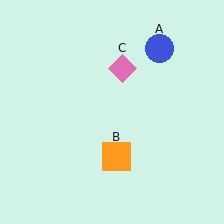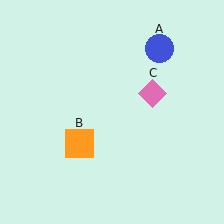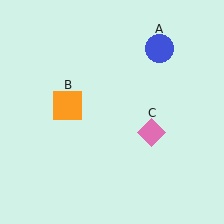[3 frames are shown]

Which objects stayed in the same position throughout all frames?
Blue circle (object A) remained stationary.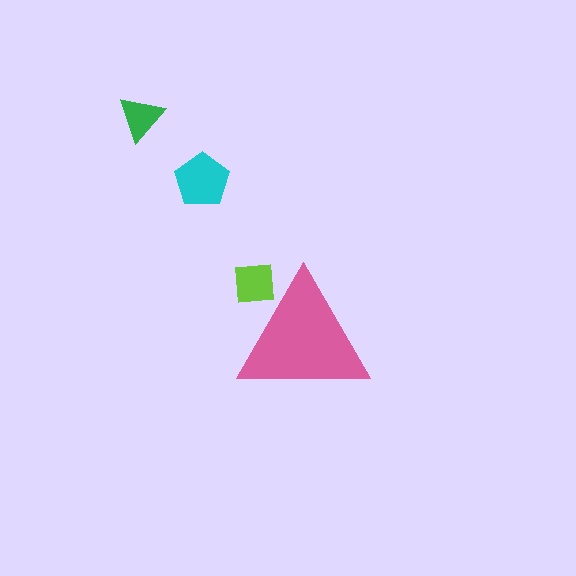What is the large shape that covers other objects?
A pink triangle.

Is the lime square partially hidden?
Yes, the lime square is partially hidden behind the pink triangle.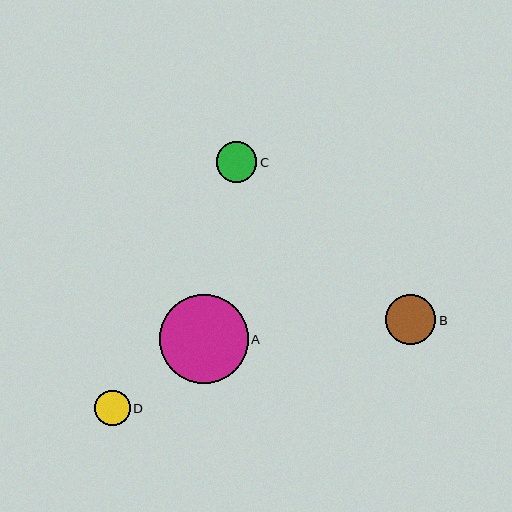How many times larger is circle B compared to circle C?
Circle B is approximately 1.2 times the size of circle C.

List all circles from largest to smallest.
From largest to smallest: A, B, C, D.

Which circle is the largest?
Circle A is the largest with a size of approximately 89 pixels.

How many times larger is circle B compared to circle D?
Circle B is approximately 1.4 times the size of circle D.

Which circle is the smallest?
Circle D is the smallest with a size of approximately 36 pixels.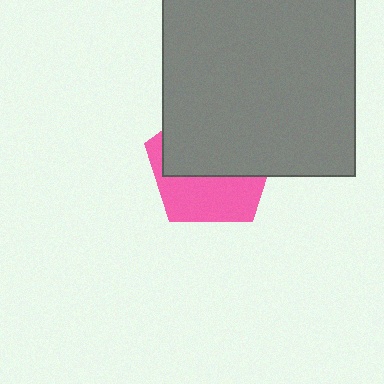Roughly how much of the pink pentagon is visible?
A small part of it is visible (roughly 41%).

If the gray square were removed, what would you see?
You would see the complete pink pentagon.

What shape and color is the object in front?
The object in front is a gray square.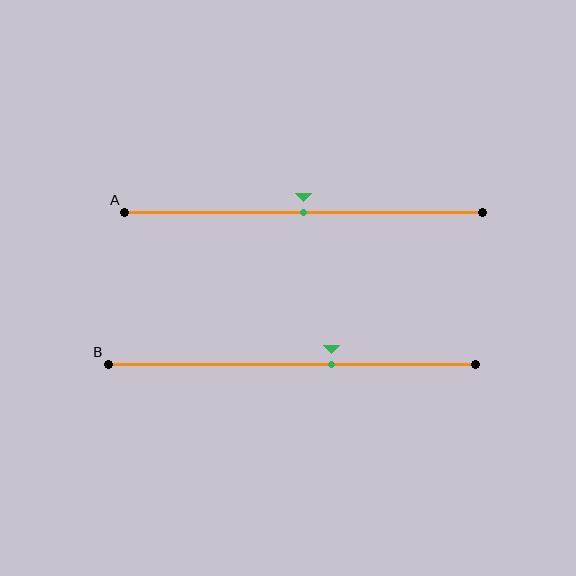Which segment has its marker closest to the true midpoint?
Segment A has its marker closest to the true midpoint.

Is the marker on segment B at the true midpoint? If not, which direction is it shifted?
No, the marker on segment B is shifted to the right by about 11% of the segment length.